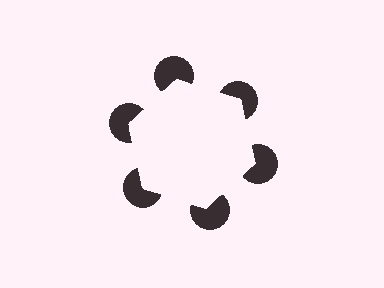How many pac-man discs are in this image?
There are 6 — one at each vertex of the illusory hexagon.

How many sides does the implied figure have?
6 sides.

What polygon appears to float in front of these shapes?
An illusory hexagon — its edges are inferred from the aligned wedge cuts in the pac-man discs, not physically drawn.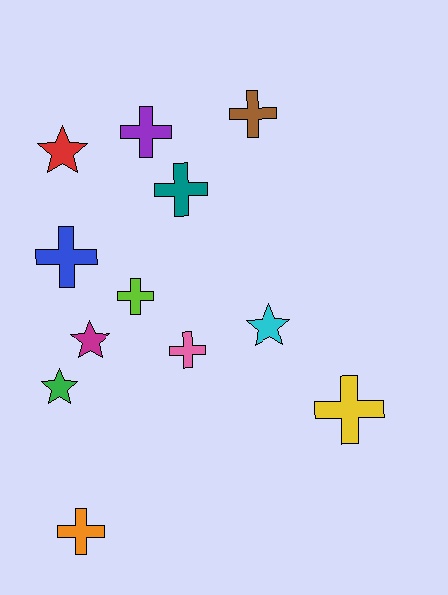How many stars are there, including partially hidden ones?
There are 4 stars.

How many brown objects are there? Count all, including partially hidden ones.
There is 1 brown object.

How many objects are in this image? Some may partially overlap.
There are 12 objects.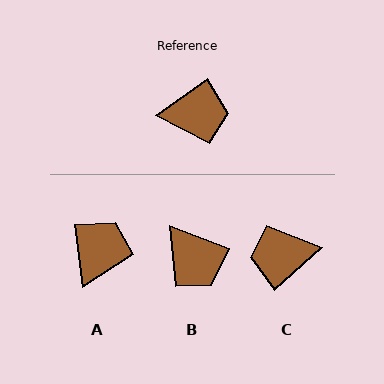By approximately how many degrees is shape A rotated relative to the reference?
Approximately 62 degrees counter-clockwise.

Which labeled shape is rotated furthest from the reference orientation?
C, about 174 degrees away.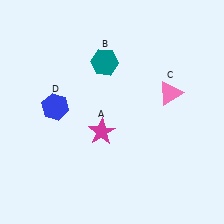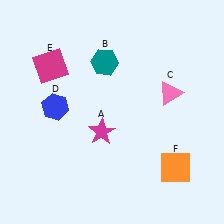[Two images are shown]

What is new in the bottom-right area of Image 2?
An orange square (F) was added in the bottom-right area of Image 2.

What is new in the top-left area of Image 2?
A magenta square (E) was added in the top-left area of Image 2.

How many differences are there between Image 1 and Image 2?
There are 2 differences between the two images.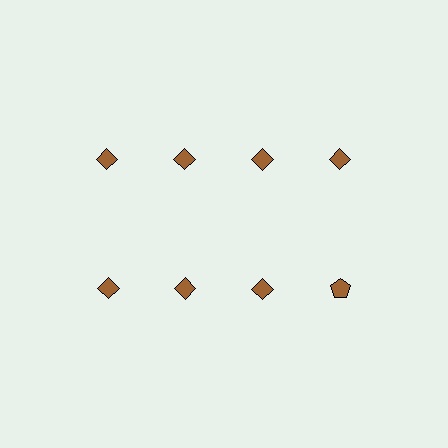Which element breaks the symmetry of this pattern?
The brown pentagon in the second row, second from right column breaks the symmetry. All other shapes are brown diamonds.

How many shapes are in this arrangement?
There are 8 shapes arranged in a grid pattern.